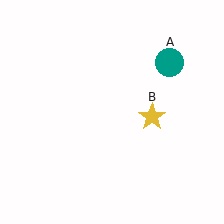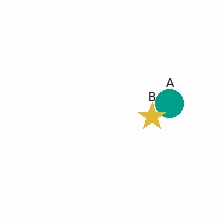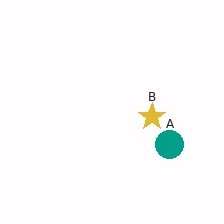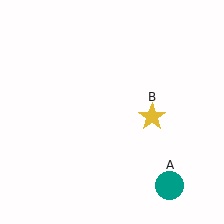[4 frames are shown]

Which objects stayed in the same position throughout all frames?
Yellow star (object B) remained stationary.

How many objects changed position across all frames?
1 object changed position: teal circle (object A).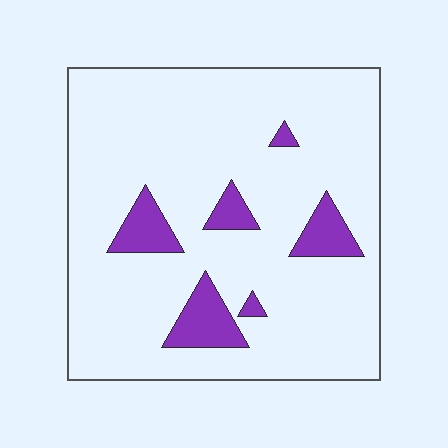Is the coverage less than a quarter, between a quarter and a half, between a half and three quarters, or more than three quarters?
Less than a quarter.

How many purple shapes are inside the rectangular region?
6.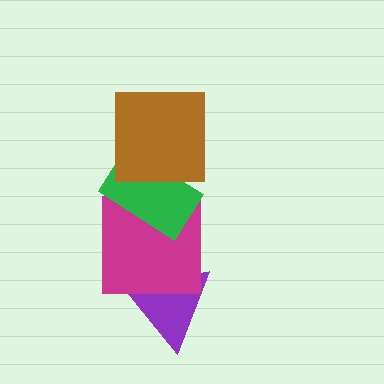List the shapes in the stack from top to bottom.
From top to bottom: the brown square, the green rectangle, the magenta square, the purple triangle.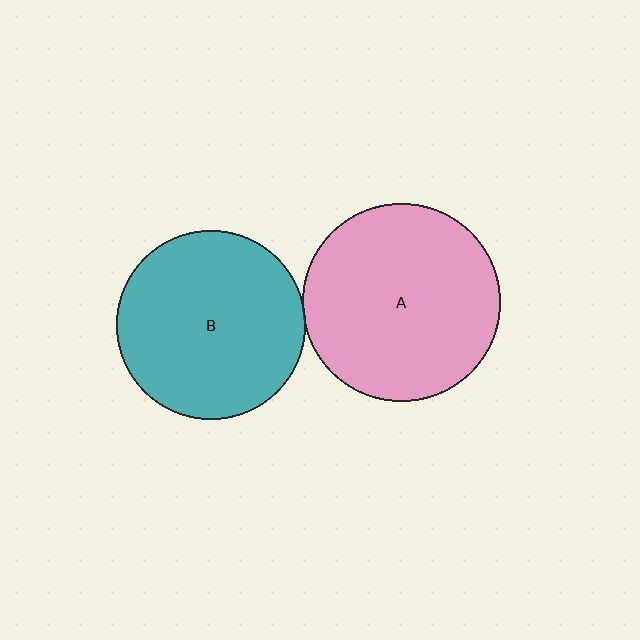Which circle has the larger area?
Circle A (pink).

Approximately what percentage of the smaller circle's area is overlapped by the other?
Approximately 5%.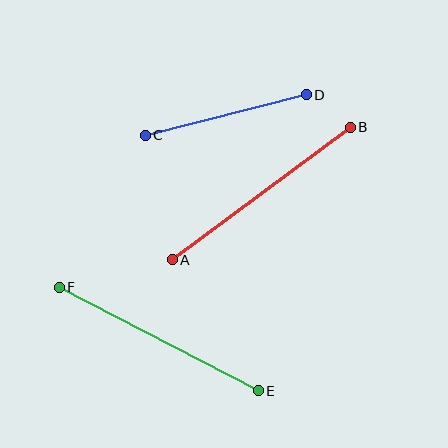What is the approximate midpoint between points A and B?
The midpoint is at approximately (261, 194) pixels.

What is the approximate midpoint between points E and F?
The midpoint is at approximately (159, 339) pixels.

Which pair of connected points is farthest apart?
Points E and F are farthest apart.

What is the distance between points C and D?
The distance is approximately 166 pixels.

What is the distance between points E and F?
The distance is approximately 224 pixels.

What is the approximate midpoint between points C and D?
The midpoint is at approximately (226, 115) pixels.